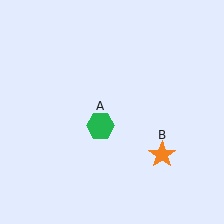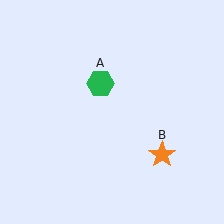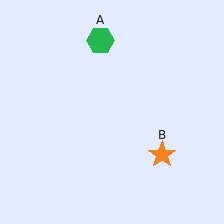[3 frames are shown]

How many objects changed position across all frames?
1 object changed position: green hexagon (object A).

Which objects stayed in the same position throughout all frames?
Orange star (object B) remained stationary.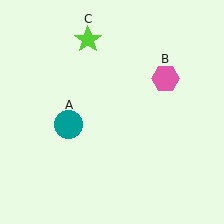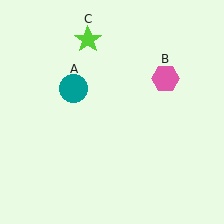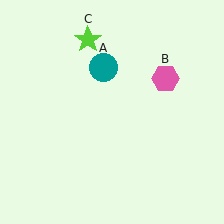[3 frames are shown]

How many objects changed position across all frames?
1 object changed position: teal circle (object A).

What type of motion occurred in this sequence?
The teal circle (object A) rotated clockwise around the center of the scene.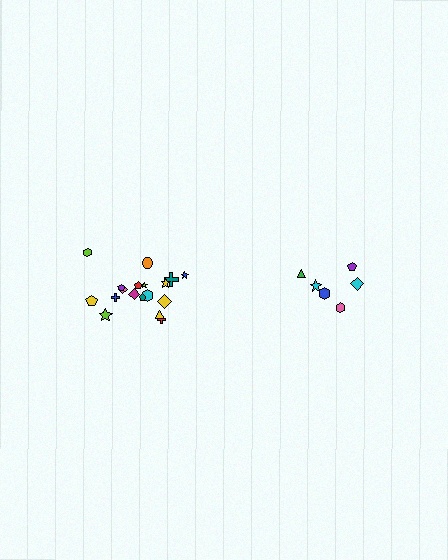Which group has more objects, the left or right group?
The left group.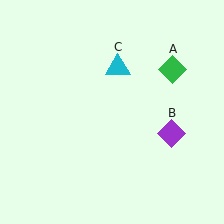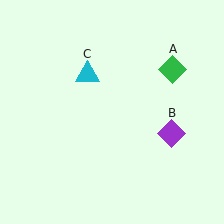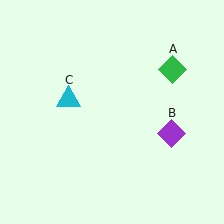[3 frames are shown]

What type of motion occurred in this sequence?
The cyan triangle (object C) rotated counterclockwise around the center of the scene.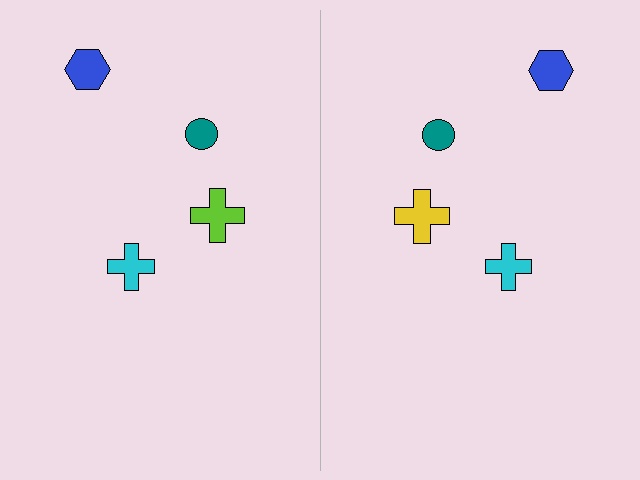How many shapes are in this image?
There are 8 shapes in this image.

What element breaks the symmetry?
The yellow cross on the right side breaks the symmetry — its mirror counterpart is lime.